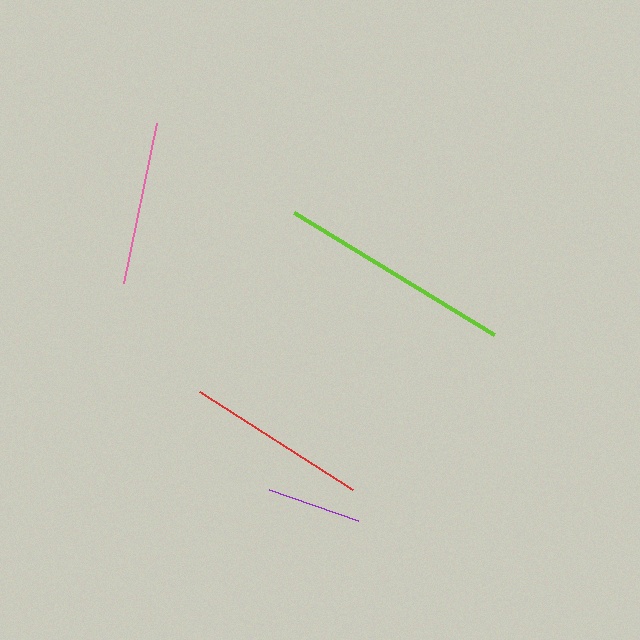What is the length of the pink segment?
The pink segment is approximately 164 pixels long.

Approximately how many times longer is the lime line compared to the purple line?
The lime line is approximately 2.5 times the length of the purple line.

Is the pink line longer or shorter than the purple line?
The pink line is longer than the purple line.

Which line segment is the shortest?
The purple line is the shortest at approximately 95 pixels.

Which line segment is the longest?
The lime line is the longest at approximately 235 pixels.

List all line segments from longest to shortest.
From longest to shortest: lime, red, pink, purple.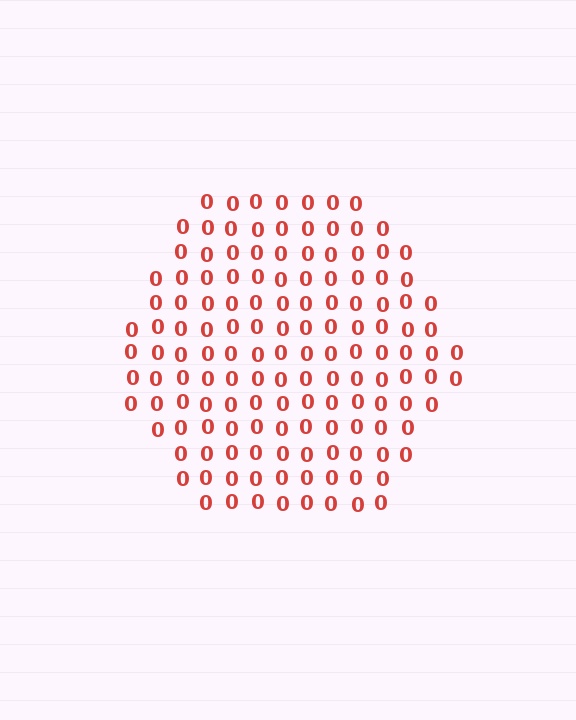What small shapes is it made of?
It is made of small digit 0's.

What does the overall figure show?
The overall figure shows a hexagon.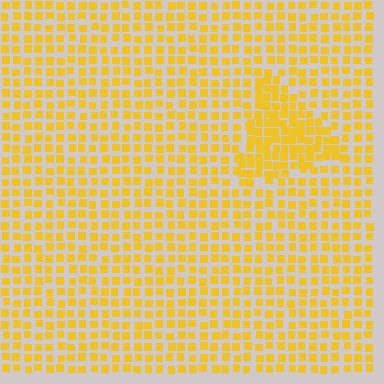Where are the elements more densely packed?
The elements are more densely packed inside the triangle boundary.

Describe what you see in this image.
The image contains small yellow elements arranged at two different densities. A triangle-shaped region is visible where the elements are more densely packed than the surrounding area.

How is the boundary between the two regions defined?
The boundary is defined by a change in element density (approximately 1.7x ratio). All elements are the same color, size, and shape.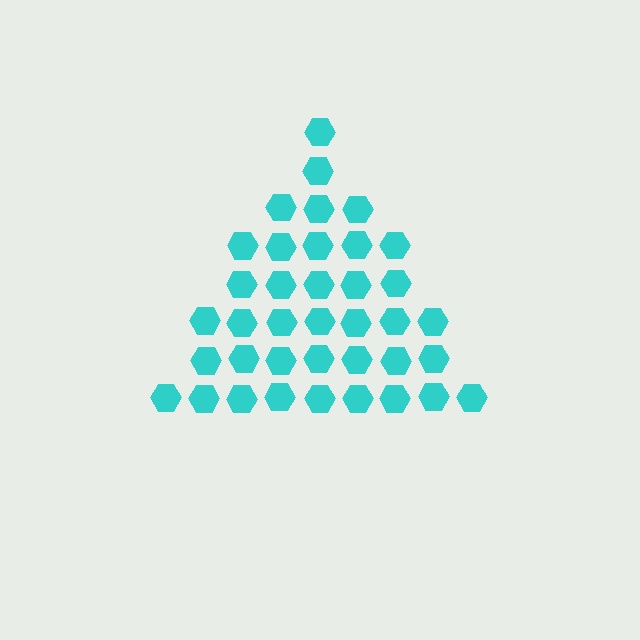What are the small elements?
The small elements are hexagons.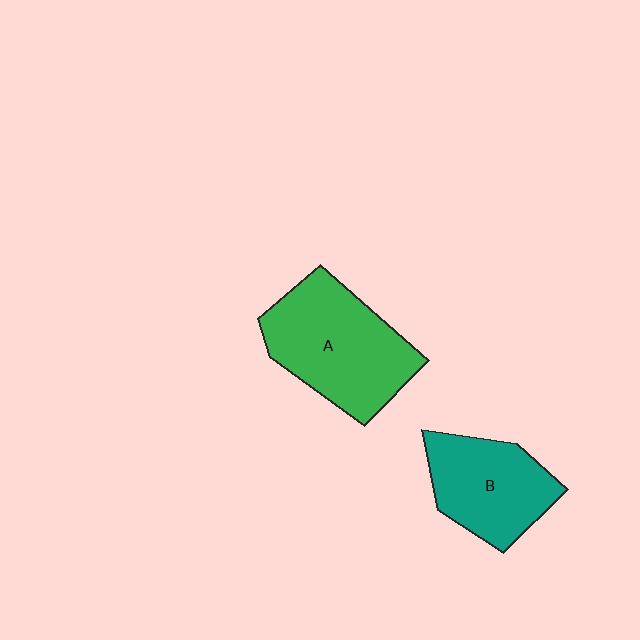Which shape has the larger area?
Shape A (green).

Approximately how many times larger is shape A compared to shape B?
Approximately 1.3 times.